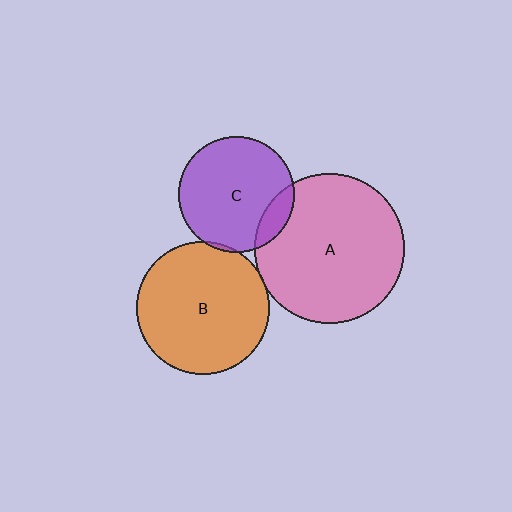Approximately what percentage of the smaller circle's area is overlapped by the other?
Approximately 10%.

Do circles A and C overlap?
Yes.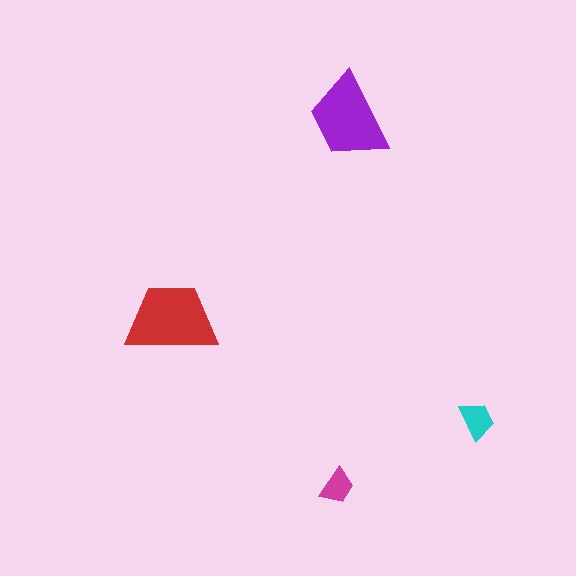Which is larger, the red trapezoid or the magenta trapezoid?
The red one.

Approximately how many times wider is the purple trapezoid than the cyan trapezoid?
About 2 times wider.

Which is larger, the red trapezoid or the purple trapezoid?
The red one.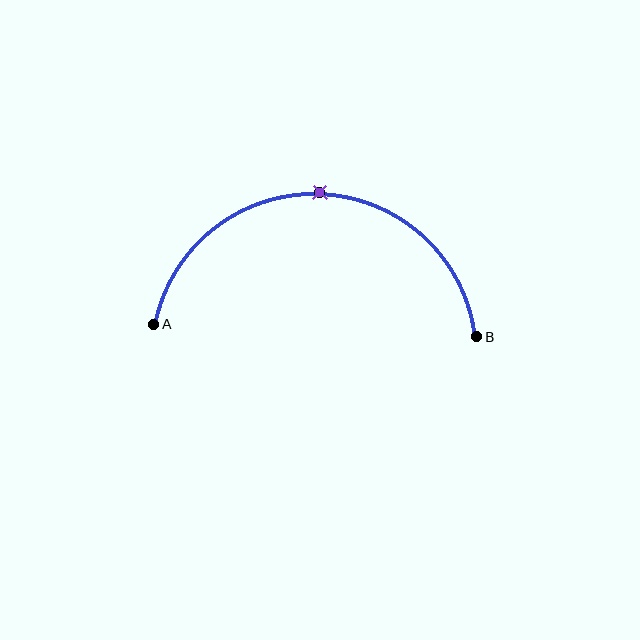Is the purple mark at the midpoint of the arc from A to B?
Yes. The purple mark lies on the arc at equal arc-length from both A and B — it is the arc midpoint.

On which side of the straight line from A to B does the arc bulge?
The arc bulges above the straight line connecting A and B.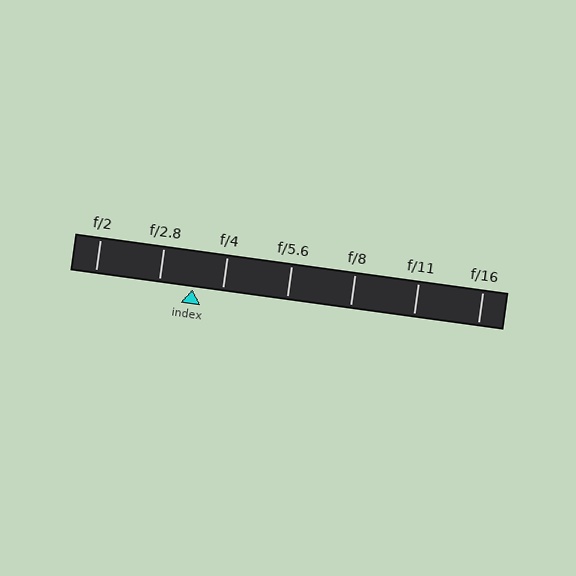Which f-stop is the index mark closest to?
The index mark is closest to f/4.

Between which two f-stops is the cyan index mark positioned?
The index mark is between f/2.8 and f/4.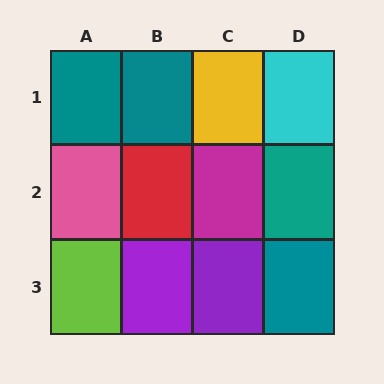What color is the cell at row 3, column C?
Purple.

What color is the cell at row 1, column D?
Cyan.